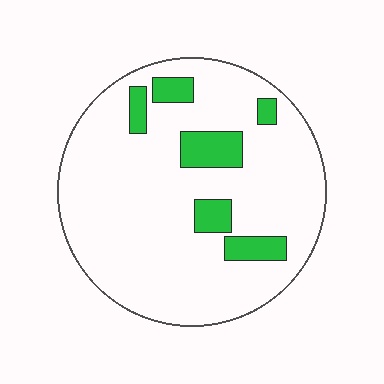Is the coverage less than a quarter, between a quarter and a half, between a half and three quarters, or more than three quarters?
Less than a quarter.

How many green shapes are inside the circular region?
6.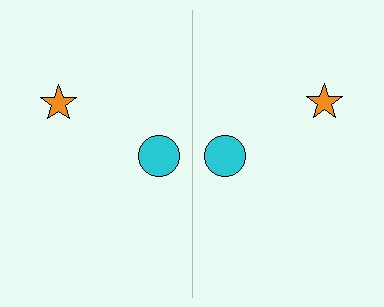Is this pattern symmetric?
Yes, this pattern has bilateral (reflection) symmetry.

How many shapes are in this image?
There are 4 shapes in this image.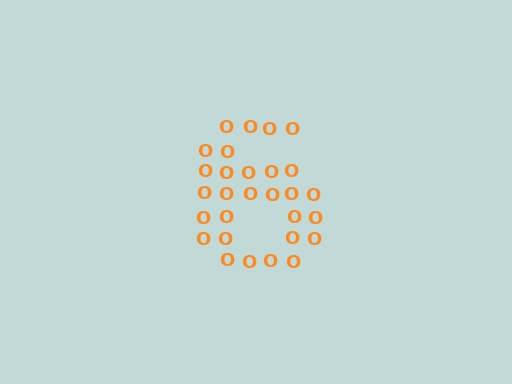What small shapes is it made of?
It is made of small letter O's.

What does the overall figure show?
The overall figure shows the digit 6.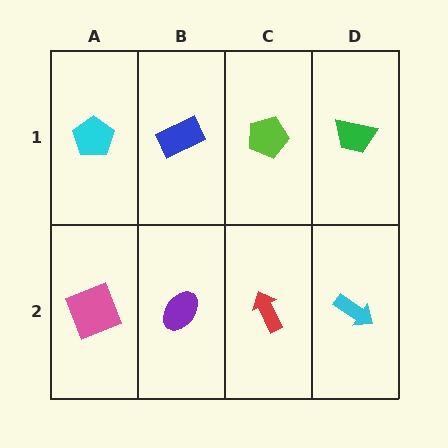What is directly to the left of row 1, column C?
A blue rectangle.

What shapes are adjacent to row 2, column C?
A lime pentagon (row 1, column C), a purple ellipse (row 2, column B), a cyan arrow (row 2, column D).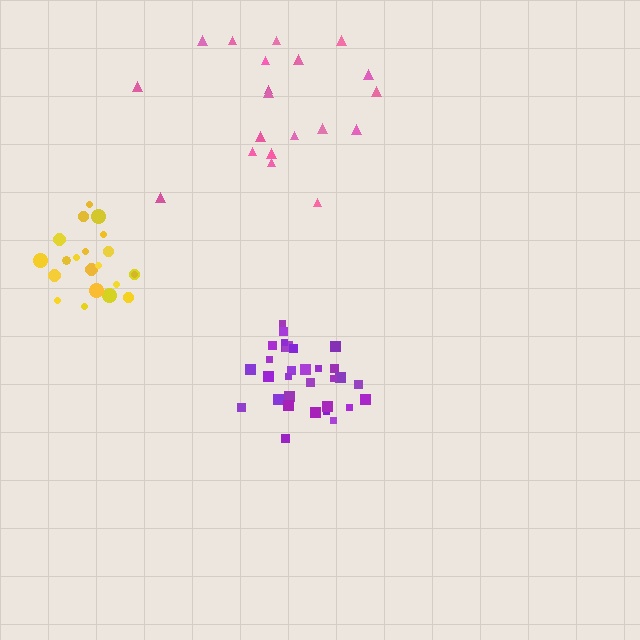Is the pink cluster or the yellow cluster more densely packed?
Yellow.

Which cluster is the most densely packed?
Purple.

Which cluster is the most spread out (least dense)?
Pink.